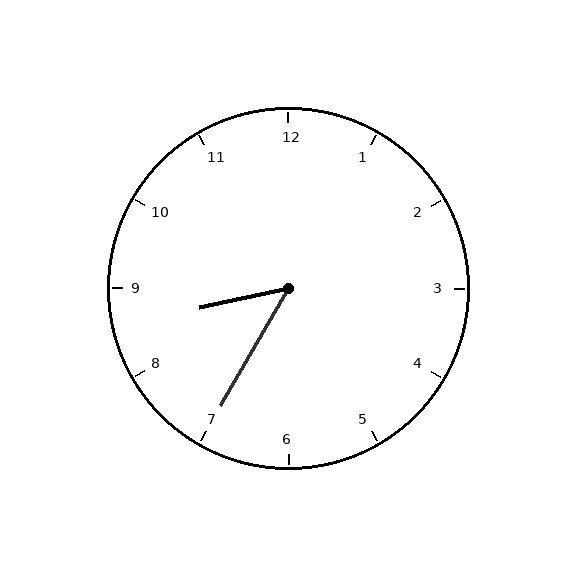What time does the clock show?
8:35.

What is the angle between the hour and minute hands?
Approximately 48 degrees.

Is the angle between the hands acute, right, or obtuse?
It is acute.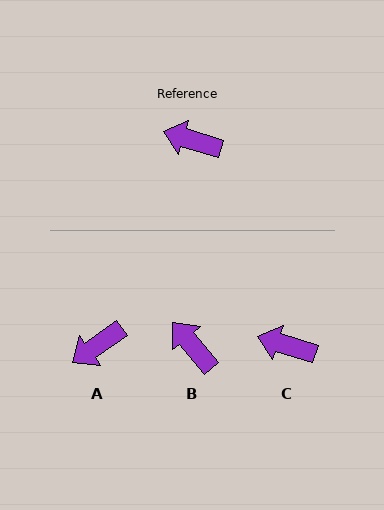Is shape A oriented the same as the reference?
No, it is off by about 52 degrees.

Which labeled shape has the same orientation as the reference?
C.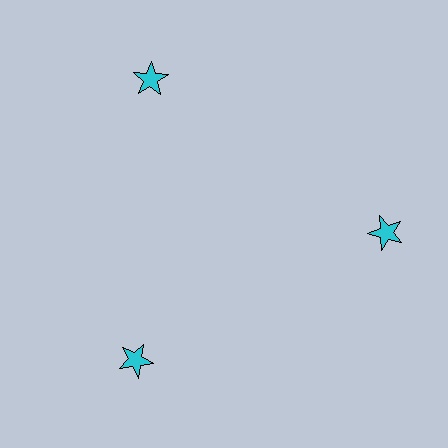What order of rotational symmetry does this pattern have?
This pattern has 3-fold rotational symmetry.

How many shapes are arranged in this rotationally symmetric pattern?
There are 3 shapes, arranged in 3 groups of 1.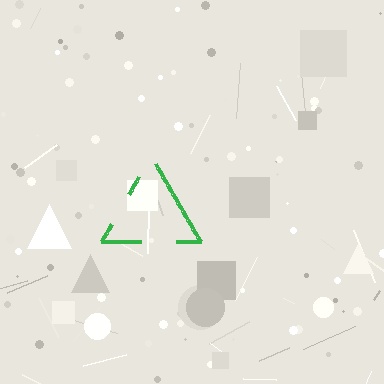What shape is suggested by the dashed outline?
The dashed outline suggests a triangle.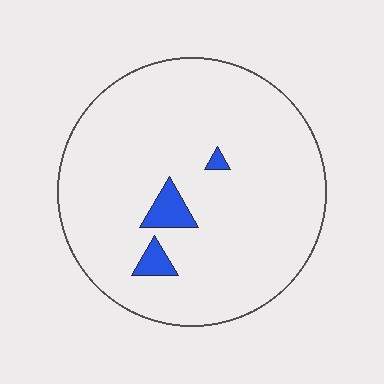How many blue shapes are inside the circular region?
3.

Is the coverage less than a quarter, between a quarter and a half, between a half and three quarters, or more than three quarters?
Less than a quarter.